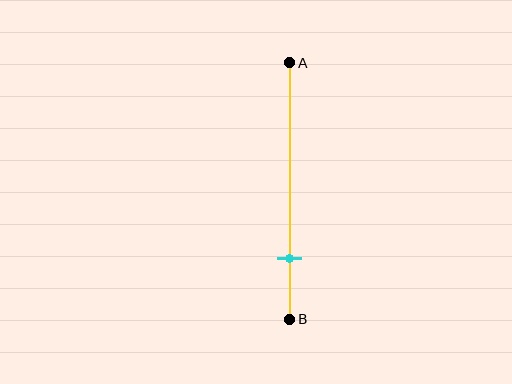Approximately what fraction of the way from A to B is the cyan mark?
The cyan mark is approximately 75% of the way from A to B.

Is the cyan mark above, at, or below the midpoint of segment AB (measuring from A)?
The cyan mark is below the midpoint of segment AB.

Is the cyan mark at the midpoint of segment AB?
No, the mark is at about 75% from A, not at the 50% midpoint.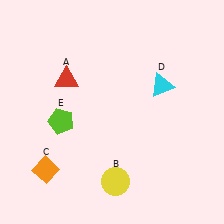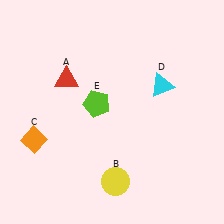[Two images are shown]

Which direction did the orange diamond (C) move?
The orange diamond (C) moved up.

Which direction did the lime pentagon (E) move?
The lime pentagon (E) moved right.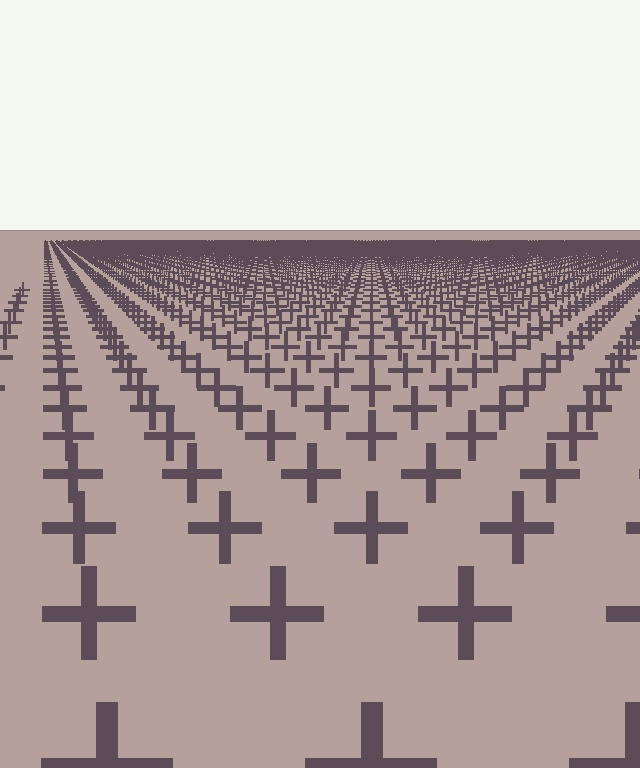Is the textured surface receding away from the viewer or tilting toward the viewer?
The surface is receding away from the viewer. Texture elements get smaller and denser toward the top.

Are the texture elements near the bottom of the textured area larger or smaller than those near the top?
Larger. Near the bottom, elements are closer to the viewer and appear at a bigger on-screen size.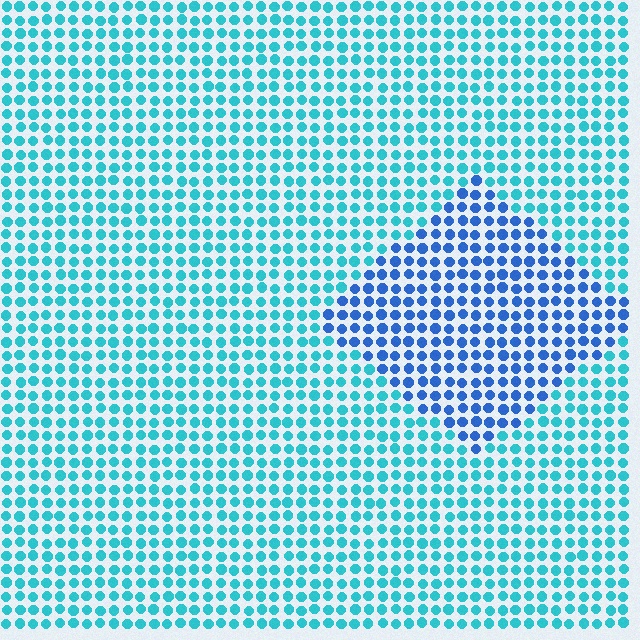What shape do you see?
I see a diamond.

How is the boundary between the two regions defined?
The boundary is defined purely by a slight shift in hue (about 35 degrees). Spacing, size, and orientation are identical on both sides.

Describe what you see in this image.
The image is filled with small cyan elements in a uniform arrangement. A diamond-shaped region is visible where the elements are tinted to a slightly different hue, forming a subtle color boundary.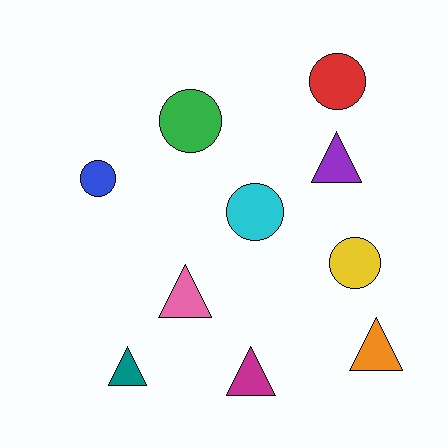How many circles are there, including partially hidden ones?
There are 5 circles.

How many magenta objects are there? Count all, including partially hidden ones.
There is 1 magenta object.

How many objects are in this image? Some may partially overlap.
There are 10 objects.